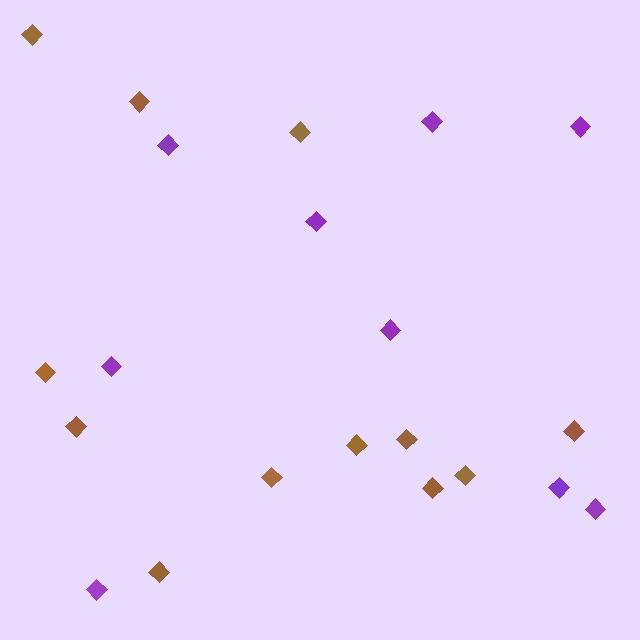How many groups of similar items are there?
There are 2 groups: one group of purple diamonds (9) and one group of brown diamonds (12).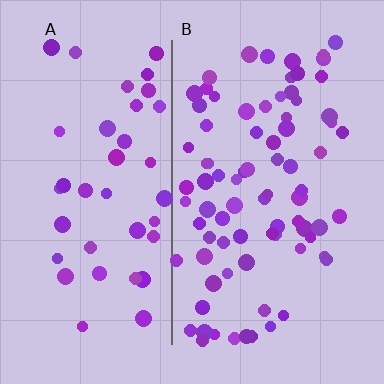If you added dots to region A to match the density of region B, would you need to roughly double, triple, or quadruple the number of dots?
Approximately double.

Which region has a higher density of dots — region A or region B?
B (the right).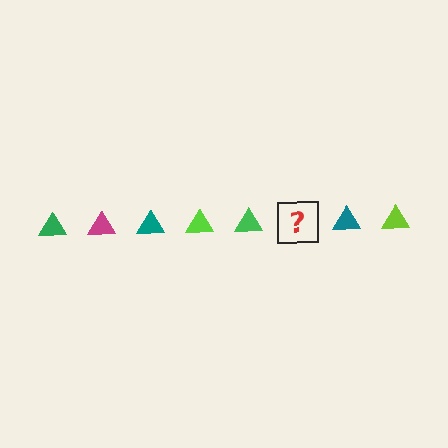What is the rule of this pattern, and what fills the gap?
The rule is that the pattern cycles through green, magenta, teal, lime triangles. The gap should be filled with a magenta triangle.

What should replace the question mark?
The question mark should be replaced with a magenta triangle.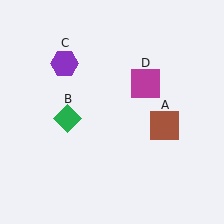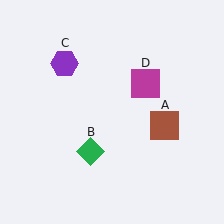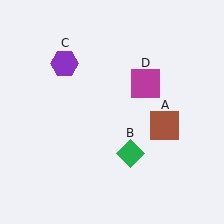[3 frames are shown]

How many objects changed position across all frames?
1 object changed position: green diamond (object B).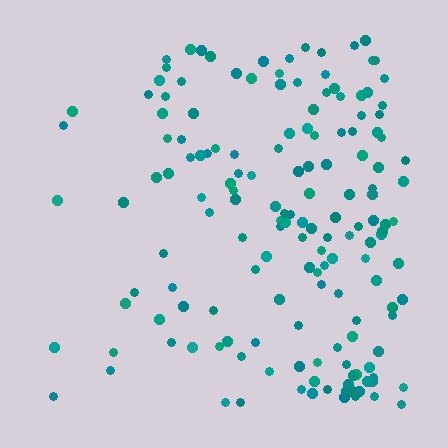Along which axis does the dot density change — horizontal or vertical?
Horizontal.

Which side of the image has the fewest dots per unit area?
The left.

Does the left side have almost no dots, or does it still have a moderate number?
Still a moderate number, just noticeably fewer than the right.